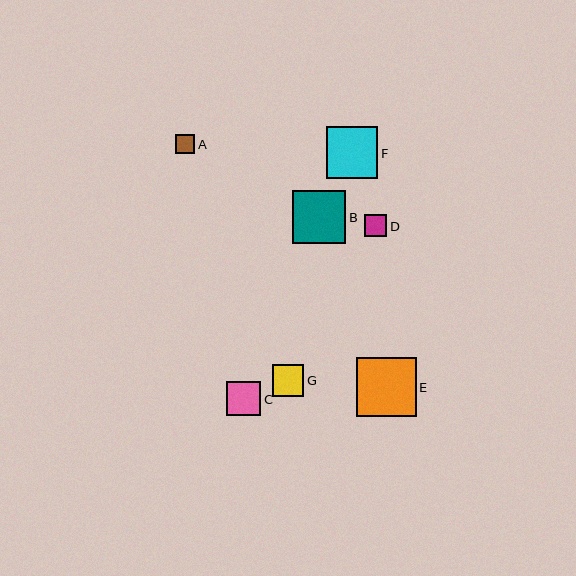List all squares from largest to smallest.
From largest to smallest: E, B, F, C, G, D, A.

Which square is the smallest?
Square A is the smallest with a size of approximately 19 pixels.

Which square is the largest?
Square E is the largest with a size of approximately 60 pixels.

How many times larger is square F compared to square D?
Square F is approximately 2.3 times the size of square D.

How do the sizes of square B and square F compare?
Square B and square F are approximately the same size.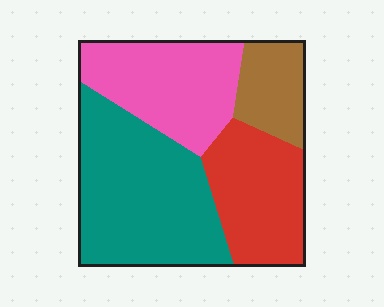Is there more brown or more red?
Red.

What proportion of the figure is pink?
Pink takes up about one quarter (1/4) of the figure.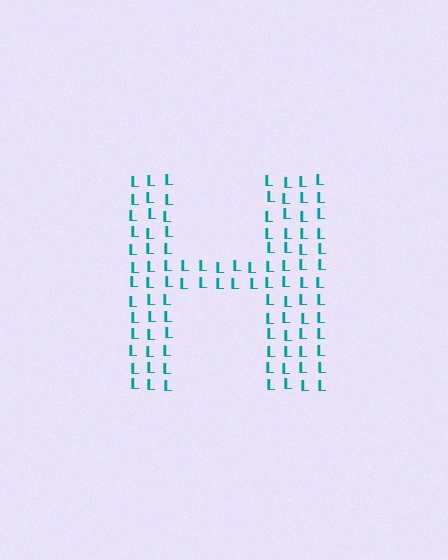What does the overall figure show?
The overall figure shows the letter H.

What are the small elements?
The small elements are letter L's.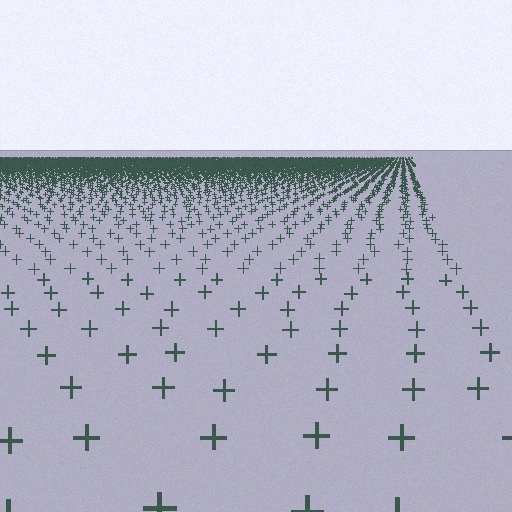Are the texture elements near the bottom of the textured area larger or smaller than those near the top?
Larger. Near the bottom, elements are closer to the viewer and appear at a bigger on-screen size.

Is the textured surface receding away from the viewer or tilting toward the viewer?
The surface is receding away from the viewer. Texture elements get smaller and denser toward the top.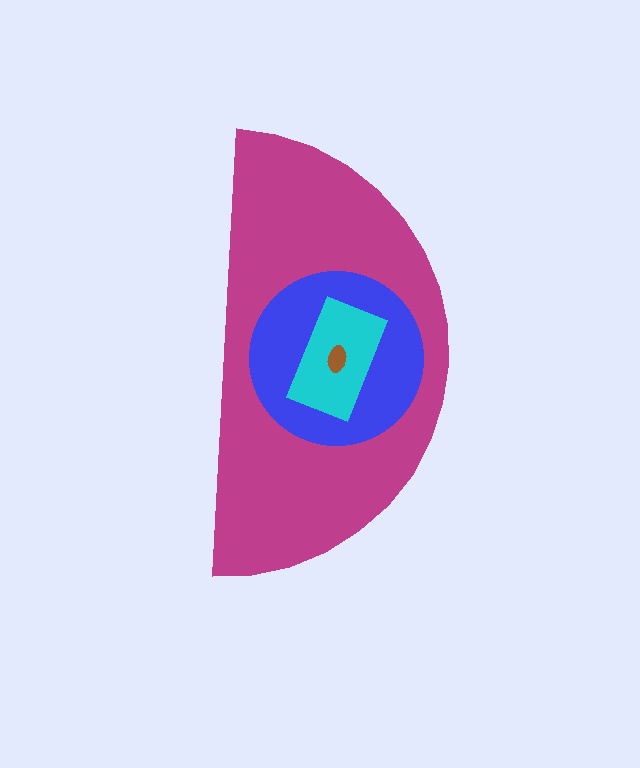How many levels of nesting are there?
4.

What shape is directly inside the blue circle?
The cyan rectangle.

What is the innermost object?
The brown ellipse.